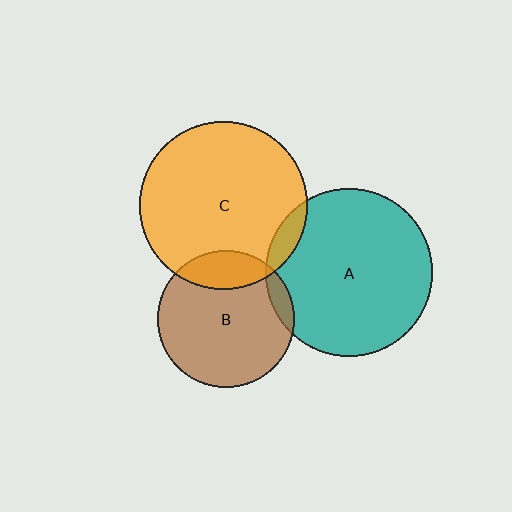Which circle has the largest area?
Circle C (orange).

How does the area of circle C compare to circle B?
Approximately 1.5 times.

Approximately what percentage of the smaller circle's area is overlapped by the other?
Approximately 20%.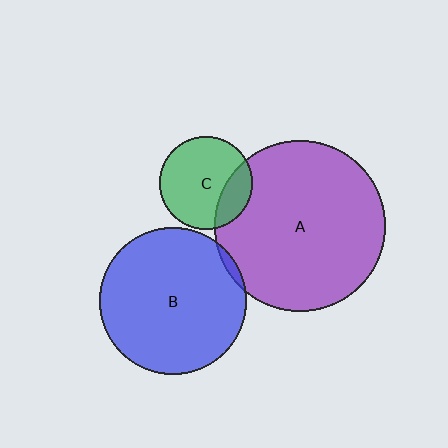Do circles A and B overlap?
Yes.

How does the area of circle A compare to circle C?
Approximately 3.4 times.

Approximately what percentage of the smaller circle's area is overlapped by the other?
Approximately 5%.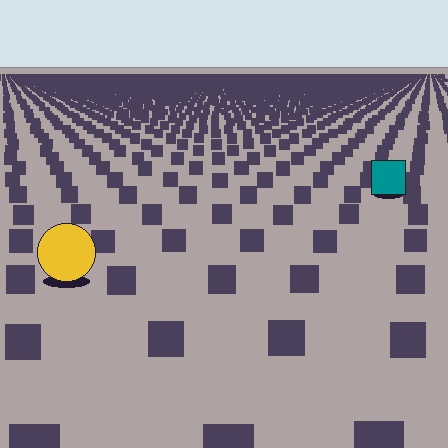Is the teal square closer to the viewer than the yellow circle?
No. The yellow circle is closer — you can tell from the texture gradient: the ground texture is coarser near it.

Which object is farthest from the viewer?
The teal square is farthest from the viewer. It appears smaller and the ground texture around it is denser.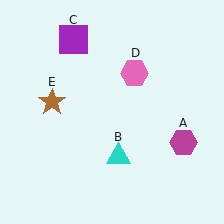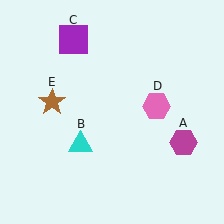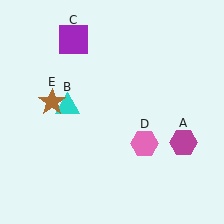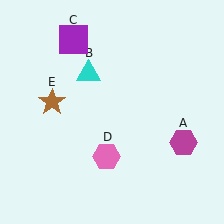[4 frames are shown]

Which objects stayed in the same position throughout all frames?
Magenta hexagon (object A) and purple square (object C) and brown star (object E) remained stationary.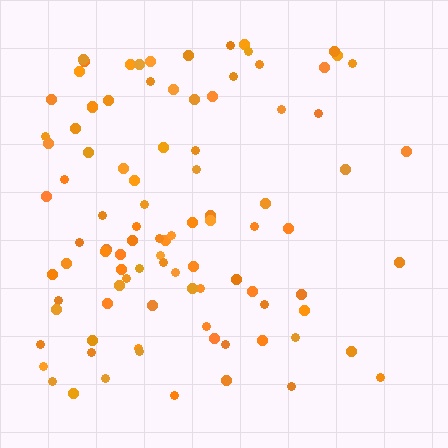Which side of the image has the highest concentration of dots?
The left.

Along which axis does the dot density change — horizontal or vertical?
Horizontal.